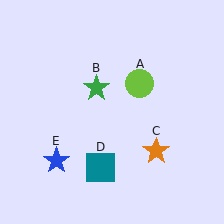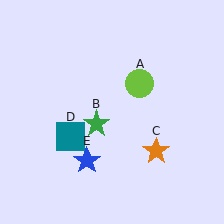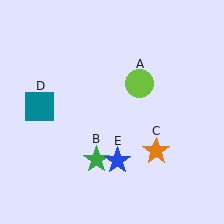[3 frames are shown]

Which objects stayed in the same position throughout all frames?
Lime circle (object A) and orange star (object C) remained stationary.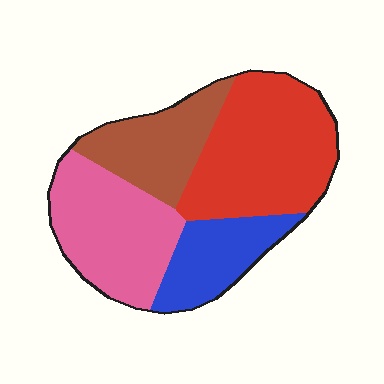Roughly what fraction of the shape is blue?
Blue takes up about one sixth (1/6) of the shape.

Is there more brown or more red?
Red.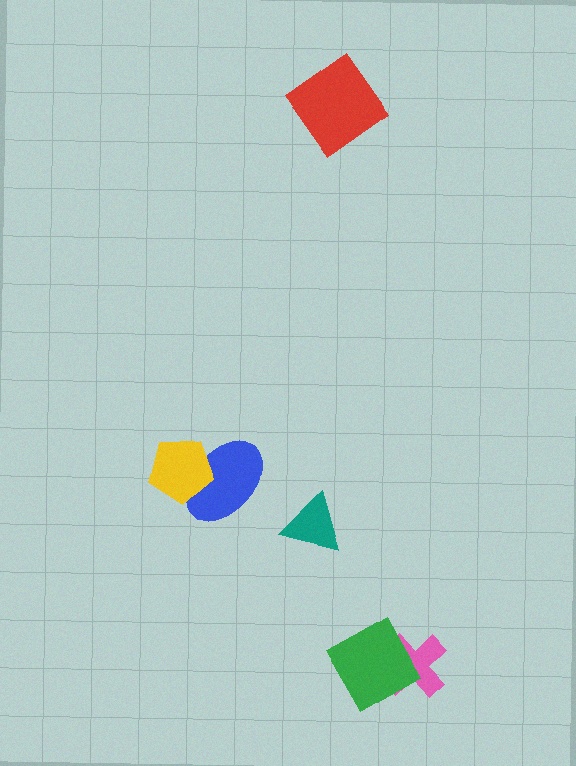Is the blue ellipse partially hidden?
Yes, it is partially covered by another shape.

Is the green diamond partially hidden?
No, no other shape covers it.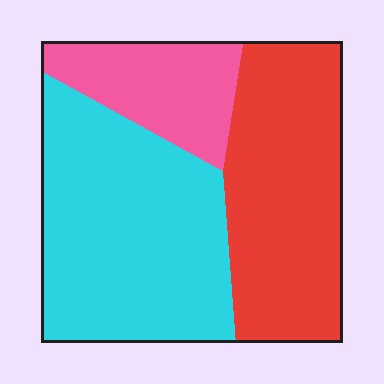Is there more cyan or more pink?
Cyan.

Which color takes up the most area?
Cyan, at roughly 45%.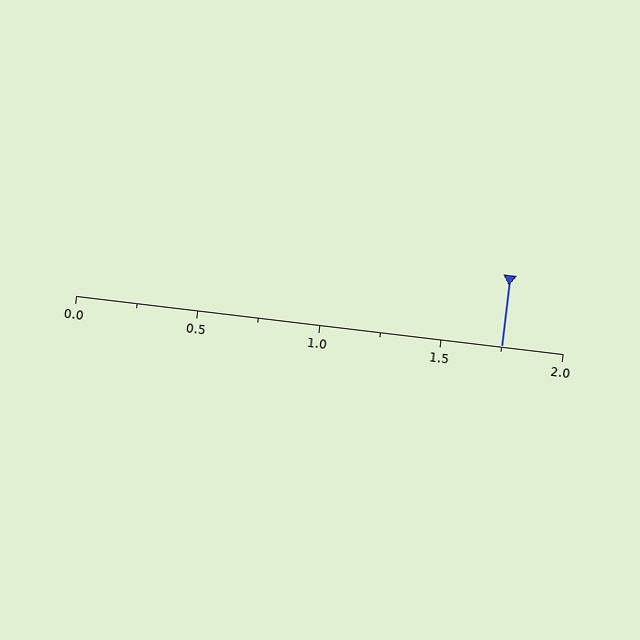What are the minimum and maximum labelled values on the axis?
The axis runs from 0.0 to 2.0.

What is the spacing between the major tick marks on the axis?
The major ticks are spaced 0.5 apart.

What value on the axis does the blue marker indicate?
The marker indicates approximately 1.75.